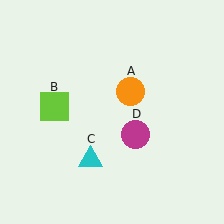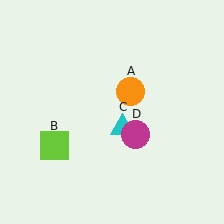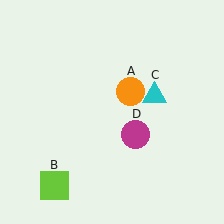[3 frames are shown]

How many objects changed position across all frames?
2 objects changed position: lime square (object B), cyan triangle (object C).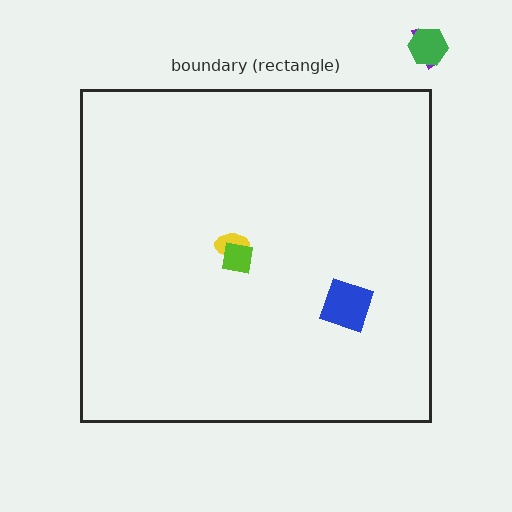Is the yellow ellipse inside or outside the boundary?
Inside.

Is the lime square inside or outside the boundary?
Inside.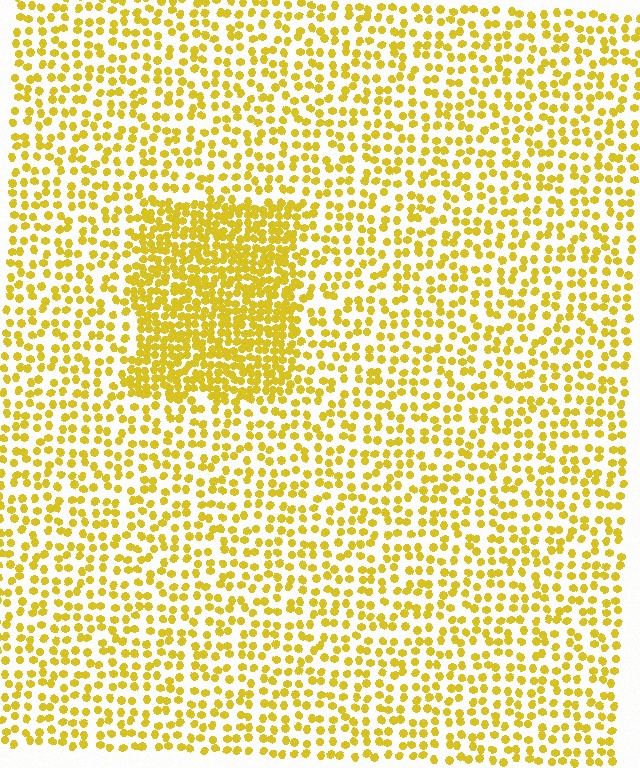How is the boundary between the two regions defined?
The boundary is defined by a change in element density (approximately 2.2x ratio). All elements are the same color, size, and shape.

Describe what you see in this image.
The image contains small yellow elements arranged at two different densities. A rectangle-shaped region is visible where the elements are more densely packed than the surrounding area.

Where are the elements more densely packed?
The elements are more densely packed inside the rectangle boundary.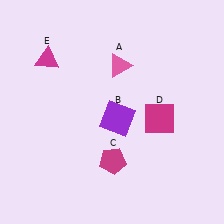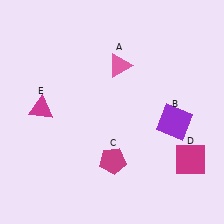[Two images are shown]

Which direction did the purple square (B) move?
The purple square (B) moved right.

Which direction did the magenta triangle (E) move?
The magenta triangle (E) moved down.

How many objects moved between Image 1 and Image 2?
3 objects moved between the two images.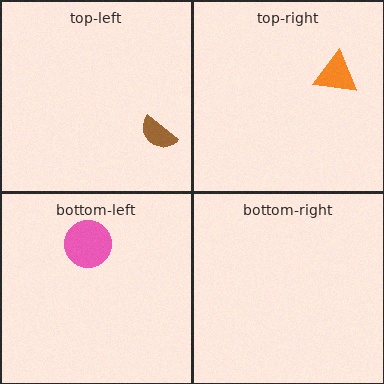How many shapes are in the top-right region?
1.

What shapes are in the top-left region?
The brown semicircle.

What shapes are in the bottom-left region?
The pink circle.